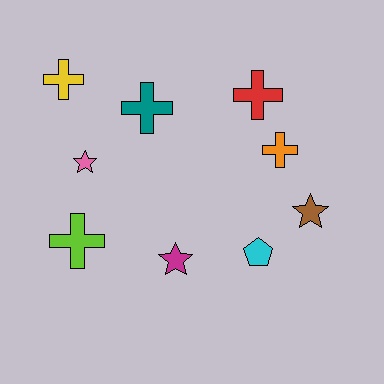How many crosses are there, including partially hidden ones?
There are 5 crosses.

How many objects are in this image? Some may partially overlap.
There are 9 objects.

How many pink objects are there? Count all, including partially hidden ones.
There is 1 pink object.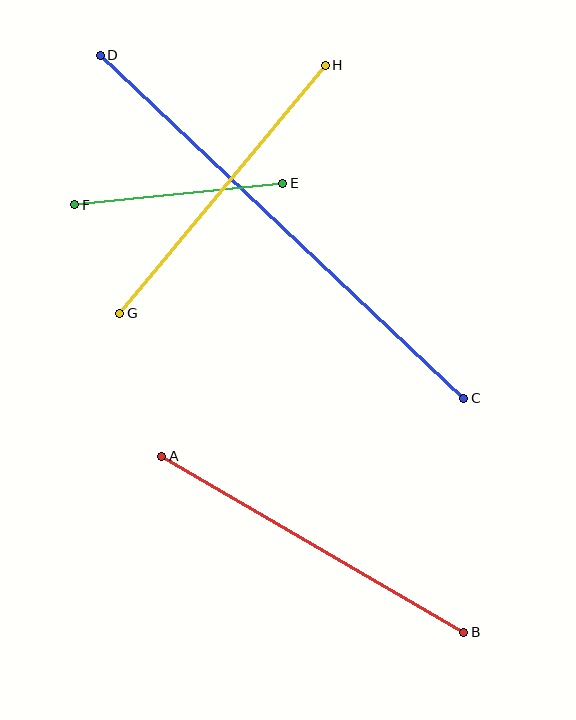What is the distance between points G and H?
The distance is approximately 322 pixels.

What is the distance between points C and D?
The distance is approximately 500 pixels.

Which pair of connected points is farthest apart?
Points C and D are farthest apart.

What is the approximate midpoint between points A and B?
The midpoint is at approximately (313, 544) pixels.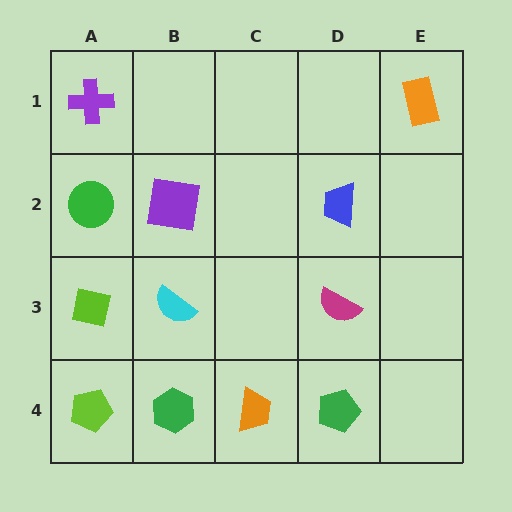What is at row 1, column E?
An orange rectangle.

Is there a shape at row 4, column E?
No, that cell is empty.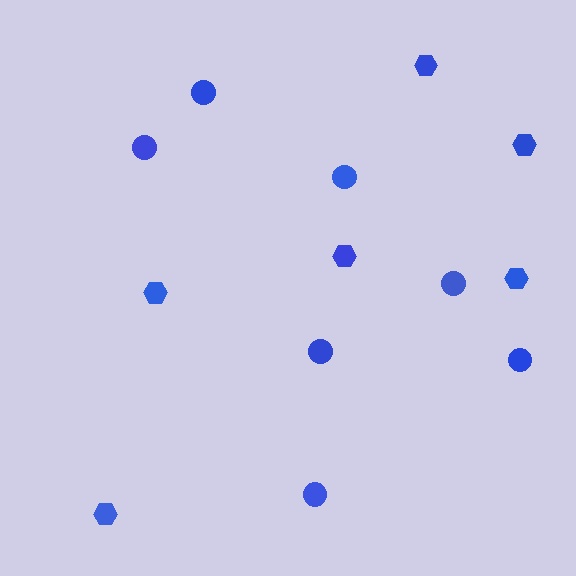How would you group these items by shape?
There are 2 groups: one group of hexagons (6) and one group of circles (7).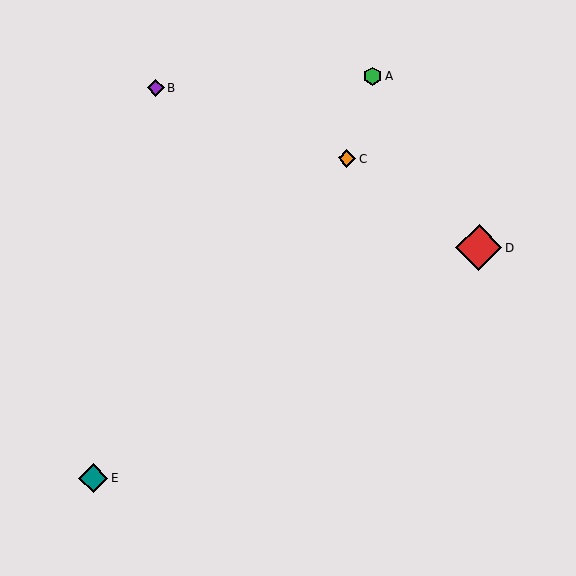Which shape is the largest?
The red diamond (labeled D) is the largest.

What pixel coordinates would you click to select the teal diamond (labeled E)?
Click at (93, 478) to select the teal diamond E.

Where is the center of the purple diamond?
The center of the purple diamond is at (156, 87).